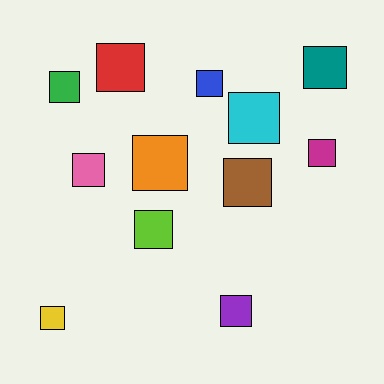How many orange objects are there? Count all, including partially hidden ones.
There is 1 orange object.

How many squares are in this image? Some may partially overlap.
There are 12 squares.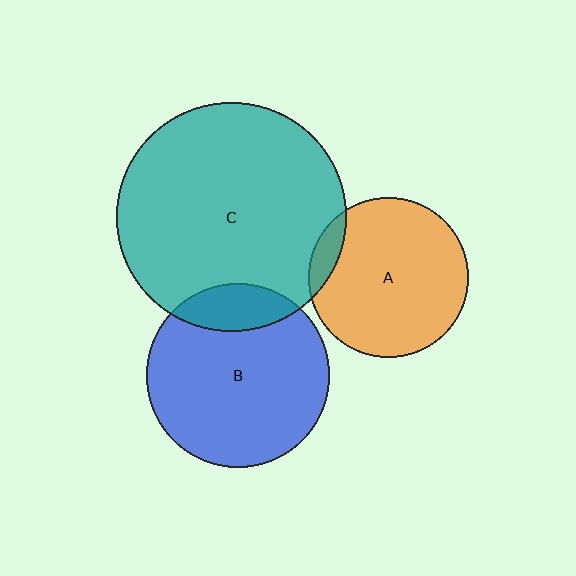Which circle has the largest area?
Circle C (teal).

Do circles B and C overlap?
Yes.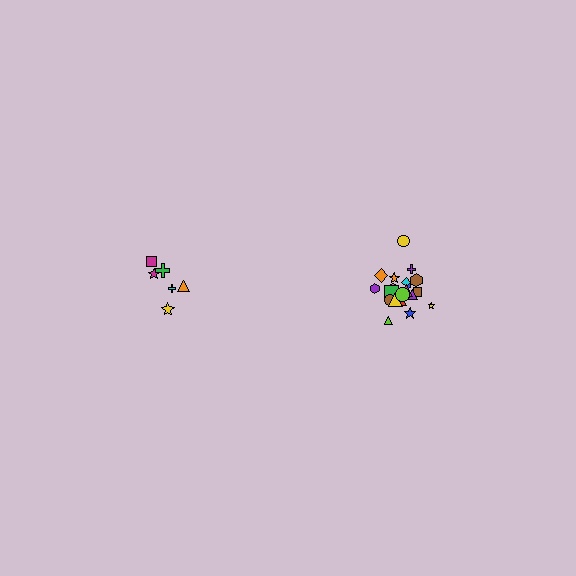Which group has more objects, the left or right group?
The right group.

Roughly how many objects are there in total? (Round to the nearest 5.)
Roughly 30 objects in total.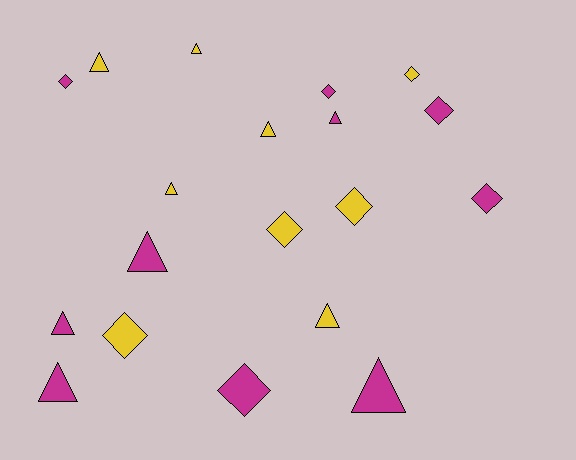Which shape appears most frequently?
Triangle, with 10 objects.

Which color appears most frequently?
Magenta, with 10 objects.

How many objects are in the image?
There are 19 objects.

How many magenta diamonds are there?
There are 5 magenta diamonds.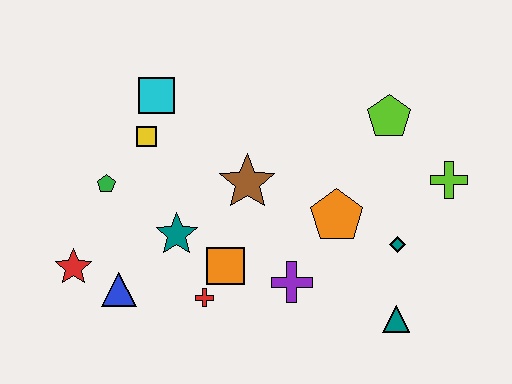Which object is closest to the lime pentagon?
The lime cross is closest to the lime pentagon.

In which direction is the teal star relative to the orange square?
The teal star is to the left of the orange square.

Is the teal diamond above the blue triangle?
Yes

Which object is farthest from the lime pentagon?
The red star is farthest from the lime pentagon.